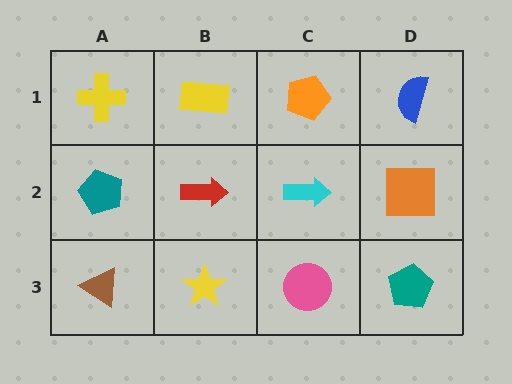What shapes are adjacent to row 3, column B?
A red arrow (row 2, column B), a brown triangle (row 3, column A), a pink circle (row 3, column C).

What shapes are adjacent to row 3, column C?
A cyan arrow (row 2, column C), a yellow star (row 3, column B), a teal pentagon (row 3, column D).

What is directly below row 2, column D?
A teal pentagon.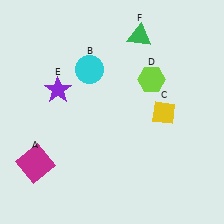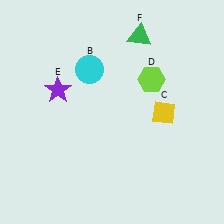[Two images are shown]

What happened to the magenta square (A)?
The magenta square (A) was removed in Image 2. It was in the bottom-left area of Image 1.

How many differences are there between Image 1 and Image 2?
There is 1 difference between the two images.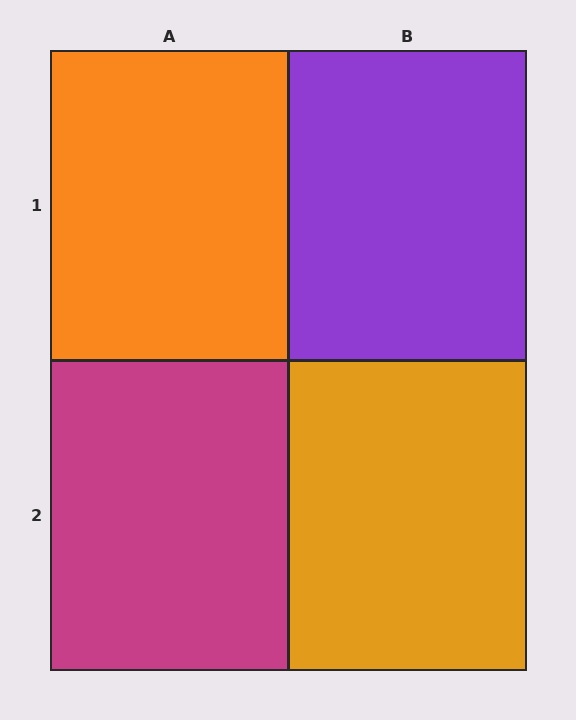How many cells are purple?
1 cell is purple.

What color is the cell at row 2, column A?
Magenta.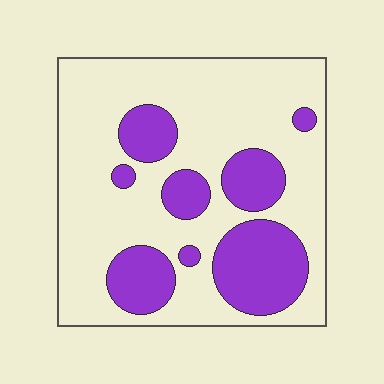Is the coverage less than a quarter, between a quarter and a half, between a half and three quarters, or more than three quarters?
Between a quarter and a half.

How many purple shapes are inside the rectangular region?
8.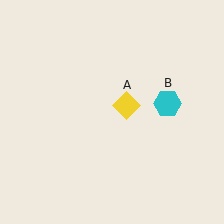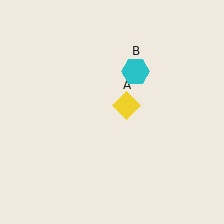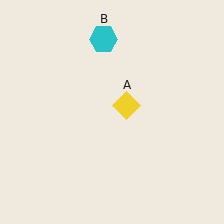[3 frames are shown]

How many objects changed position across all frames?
1 object changed position: cyan hexagon (object B).